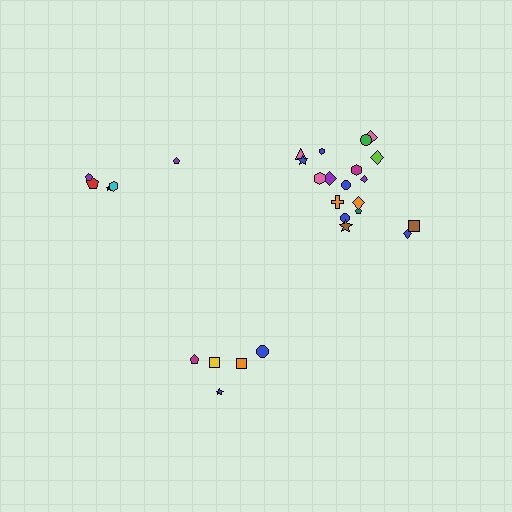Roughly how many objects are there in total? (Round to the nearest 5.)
Roughly 30 objects in total.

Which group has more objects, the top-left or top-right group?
The top-right group.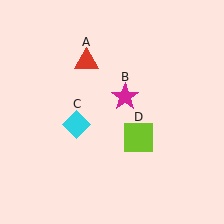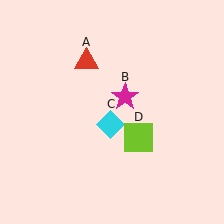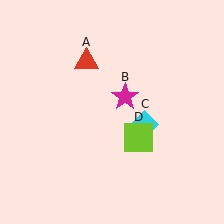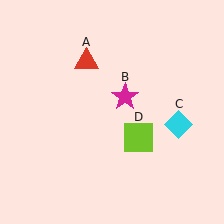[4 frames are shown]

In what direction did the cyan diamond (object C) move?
The cyan diamond (object C) moved right.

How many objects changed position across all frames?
1 object changed position: cyan diamond (object C).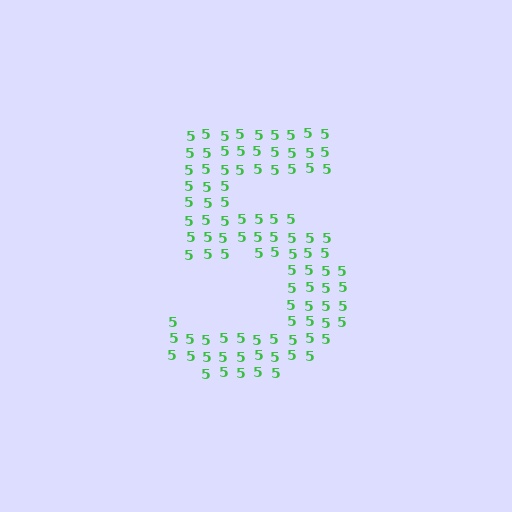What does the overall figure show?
The overall figure shows the digit 5.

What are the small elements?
The small elements are digit 5's.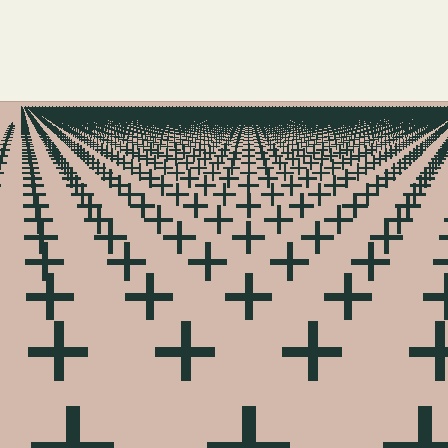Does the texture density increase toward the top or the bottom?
Density increases toward the top.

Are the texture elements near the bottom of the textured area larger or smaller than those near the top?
Larger. Near the bottom, elements are closer to the viewer and appear at a bigger on-screen size.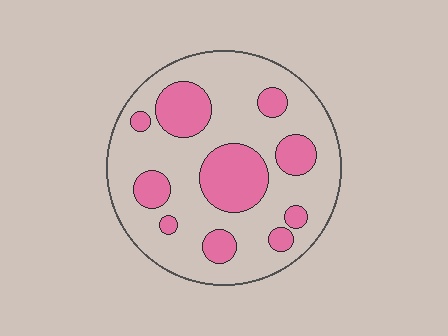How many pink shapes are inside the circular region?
10.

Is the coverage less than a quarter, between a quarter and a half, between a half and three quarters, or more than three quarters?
Between a quarter and a half.